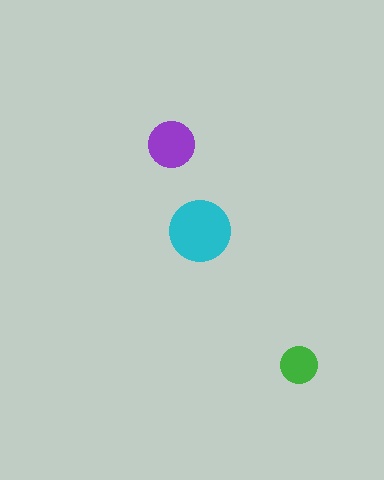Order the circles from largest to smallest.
the cyan one, the purple one, the green one.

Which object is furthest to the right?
The green circle is rightmost.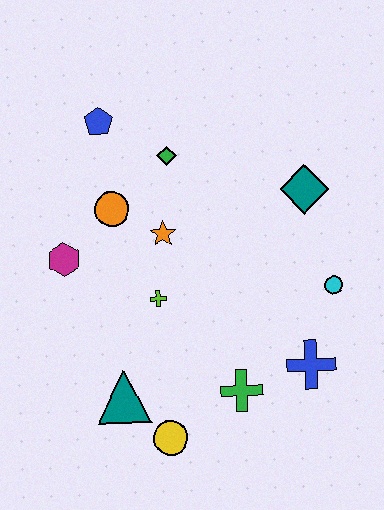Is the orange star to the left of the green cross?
Yes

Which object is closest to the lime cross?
The orange star is closest to the lime cross.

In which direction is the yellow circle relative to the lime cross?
The yellow circle is below the lime cross.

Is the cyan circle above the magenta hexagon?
No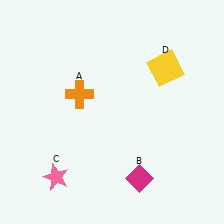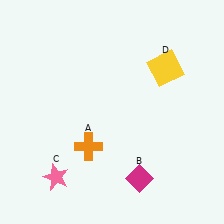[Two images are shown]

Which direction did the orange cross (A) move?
The orange cross (A) moved down.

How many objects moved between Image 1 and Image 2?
1 object moved between the two images.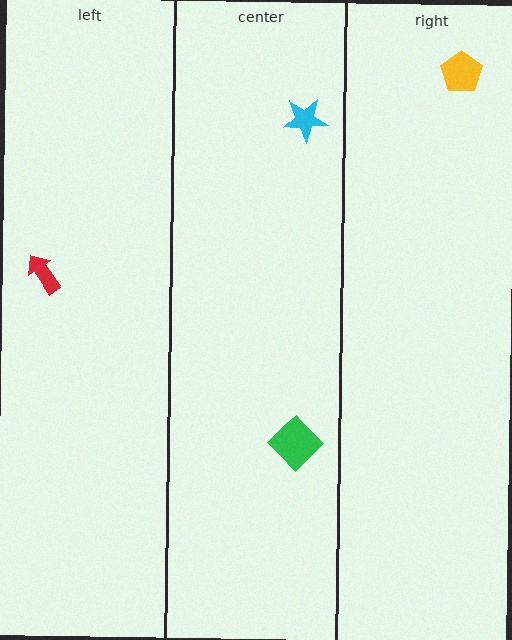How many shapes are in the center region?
2.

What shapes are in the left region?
The red arrow.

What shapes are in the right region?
The yellow pentagon.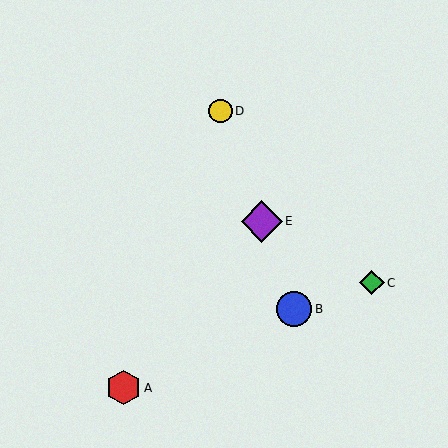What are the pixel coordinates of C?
Object C is at (372, 283).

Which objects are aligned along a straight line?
Objects B, D, E are aligned along a straight line.